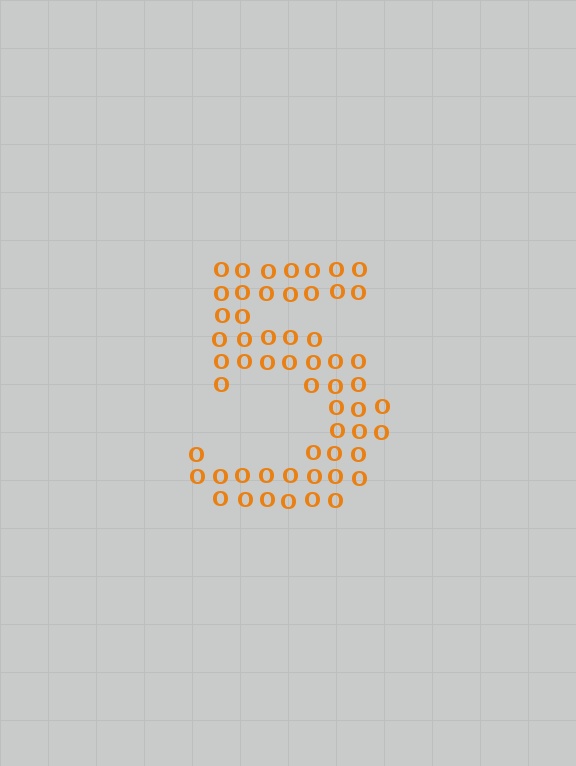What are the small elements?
The small elements are letter O's.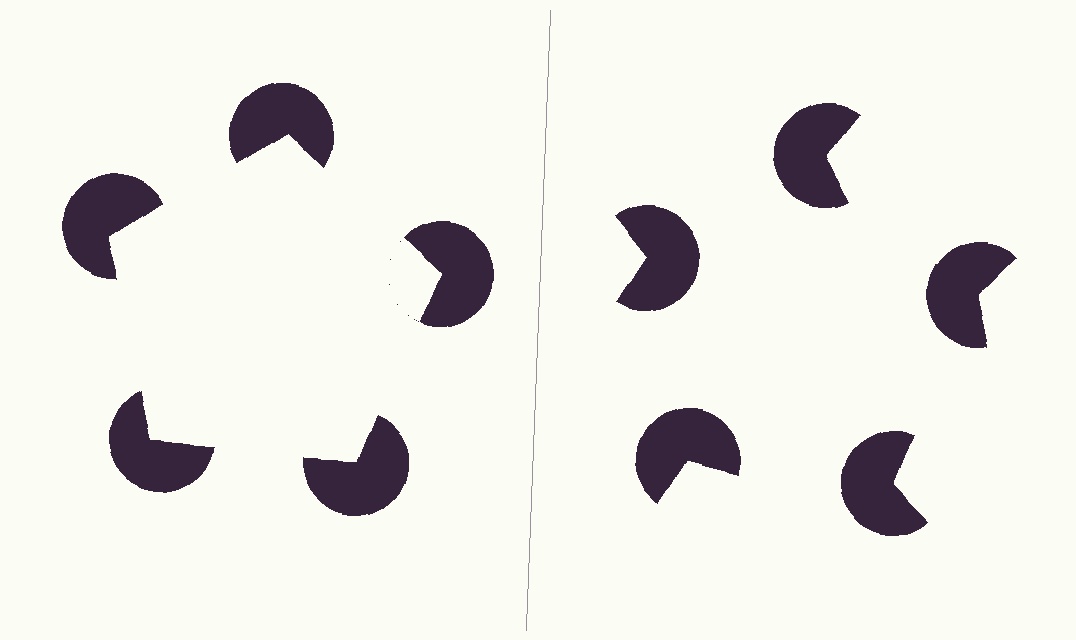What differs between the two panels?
The pac-man discs are positioned identically on both sides; only the wedge orientations differ. On the left they align to a pentagon; on the right they are misaligned.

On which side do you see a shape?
An illusory pentagon appears on the left side. On the right side the wedge cuts are rotated, so no coherent shape forms.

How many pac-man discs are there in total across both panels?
10 — 5 on each side.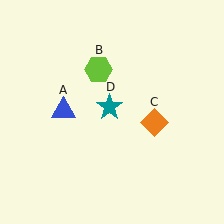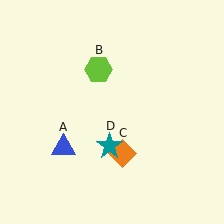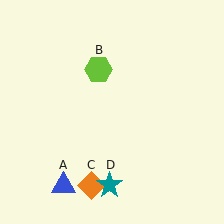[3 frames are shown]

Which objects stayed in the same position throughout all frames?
Lime hexagon (object B) remained stationary.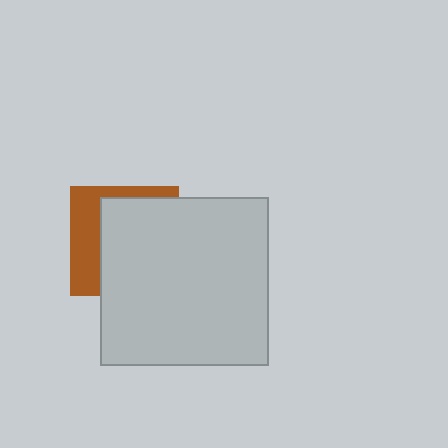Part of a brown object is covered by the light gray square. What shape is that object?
It is a square.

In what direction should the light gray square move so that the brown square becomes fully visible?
The light gray square should move right. That is the shortest direction to clear the overlap and leave the brown square fully visible.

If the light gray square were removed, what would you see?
You would see the complete brown square.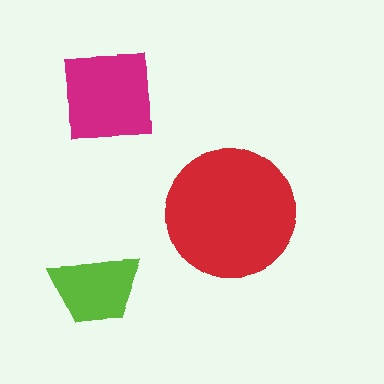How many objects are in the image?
There are 3 objects in the image.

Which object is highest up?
The magenta square is topmost.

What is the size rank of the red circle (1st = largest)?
1st.